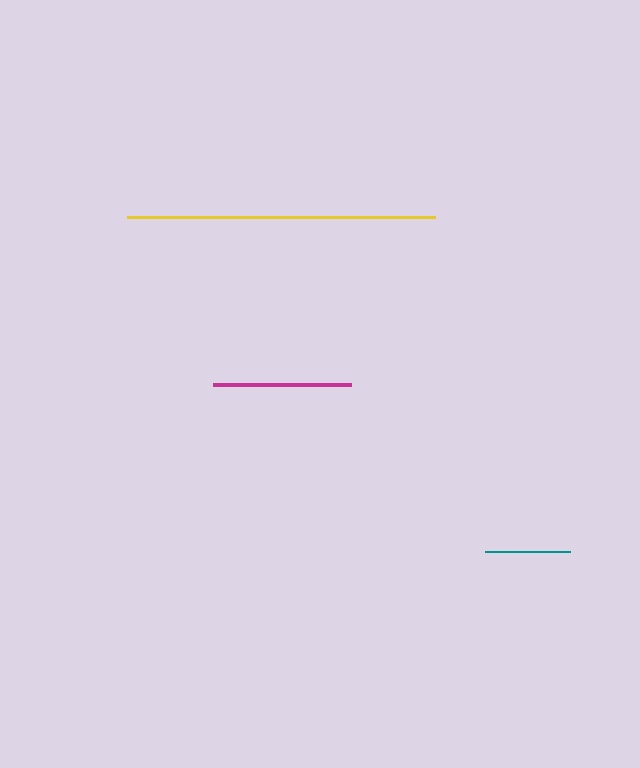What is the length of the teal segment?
The teal segment is approximately 85 pixels long.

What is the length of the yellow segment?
The yellow segment is approximately 309 pixels long.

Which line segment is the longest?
The yellow line is the longest at approximately 309 pixels.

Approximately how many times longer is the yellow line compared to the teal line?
The yellow line is approximately 3.6 times the length of the teal line.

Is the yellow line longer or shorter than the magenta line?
The yellow line is longer than the magenta line.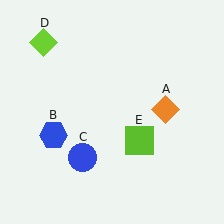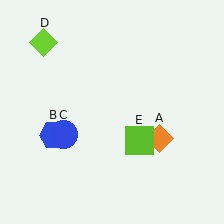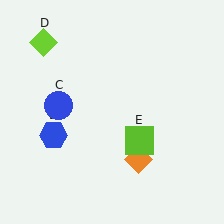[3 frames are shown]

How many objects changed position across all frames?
2 objects changed position: orange diamond (object A), blue circle (object C).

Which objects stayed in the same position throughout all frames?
Blue hexagon (object B) and lime diamond (object D) and lime square (object E) remained stationary.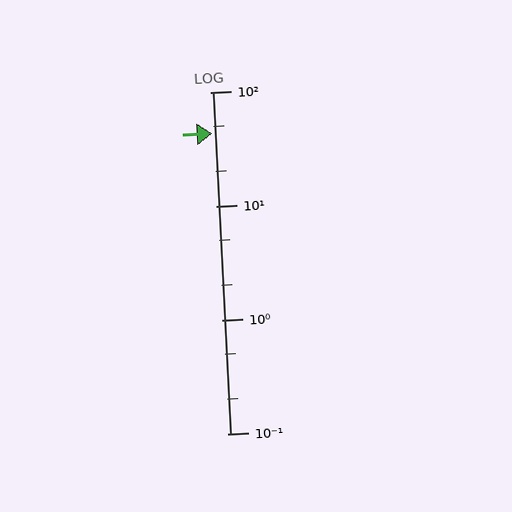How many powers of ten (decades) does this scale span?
The scale spans 3 decades, from 0.1 to 100.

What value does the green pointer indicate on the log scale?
The pointer indicates approximately 43.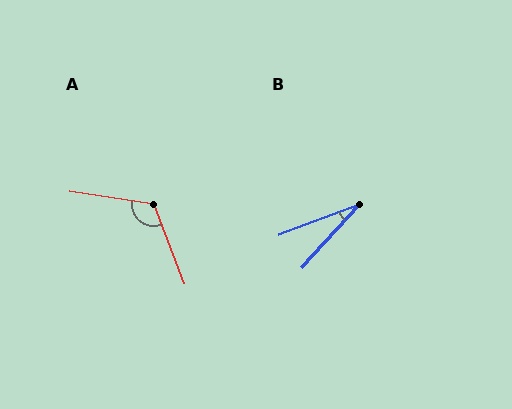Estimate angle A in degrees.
Approximately 120 degrees.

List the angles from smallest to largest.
B (27°), A (120°).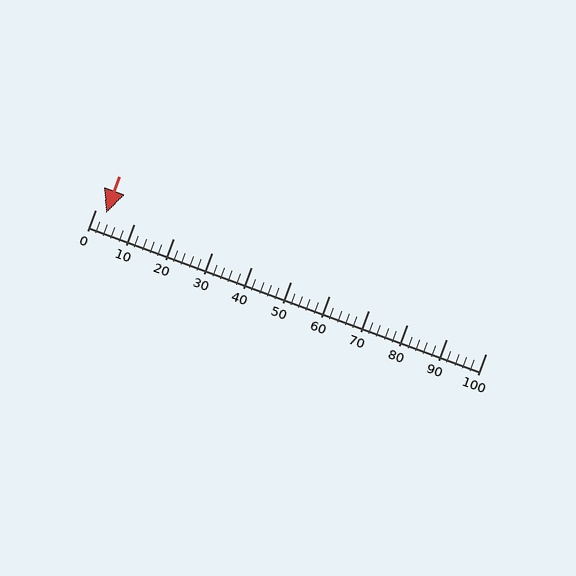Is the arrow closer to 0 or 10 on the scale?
The arrow is closer to 0.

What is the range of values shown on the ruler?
The ruler shows values from 0 to 100.